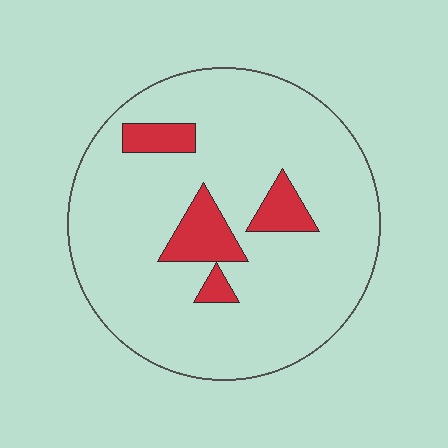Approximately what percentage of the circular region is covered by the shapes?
Approximately 10%.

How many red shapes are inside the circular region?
4.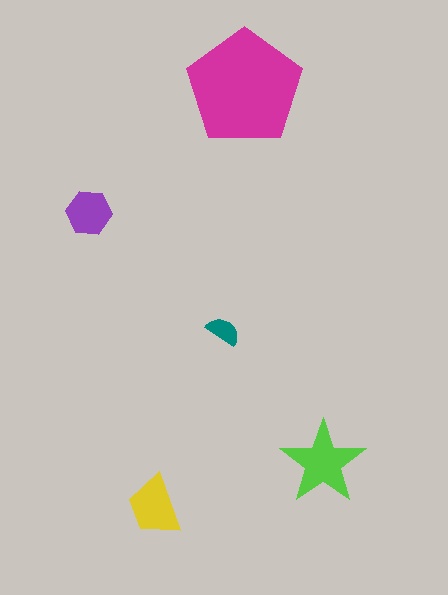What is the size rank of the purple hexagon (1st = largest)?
4th.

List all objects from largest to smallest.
The magenta pentagon, the lime star, the yellow trapezoid, the purple hexagon, the teal semicircle.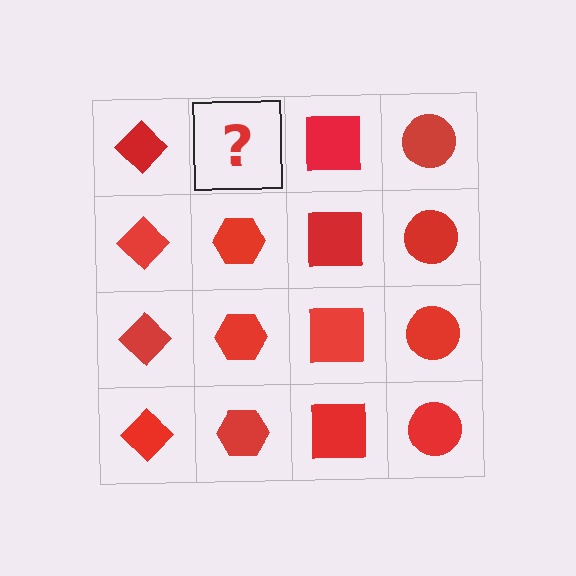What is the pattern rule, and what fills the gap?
The rule is that each column has a consistent shape. The gap should be filled with a red hexagon.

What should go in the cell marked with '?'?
The missing cell should contain a red hexagon.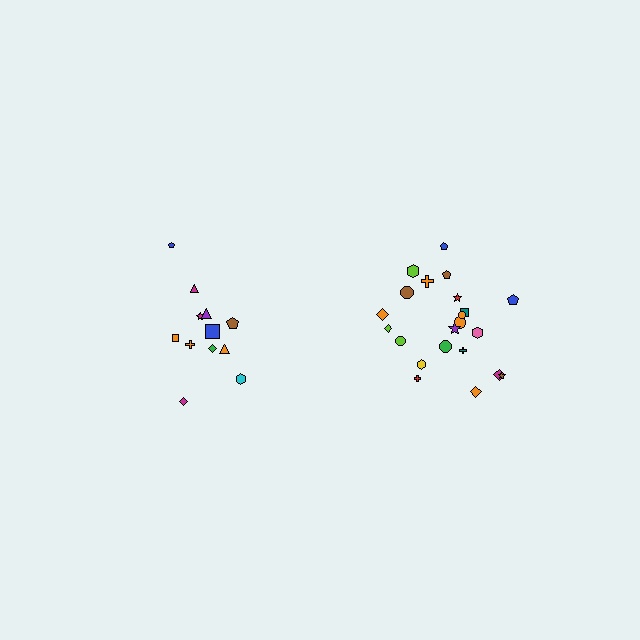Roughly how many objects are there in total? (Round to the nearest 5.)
Roughly 35 objects in total.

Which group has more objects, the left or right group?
The right group.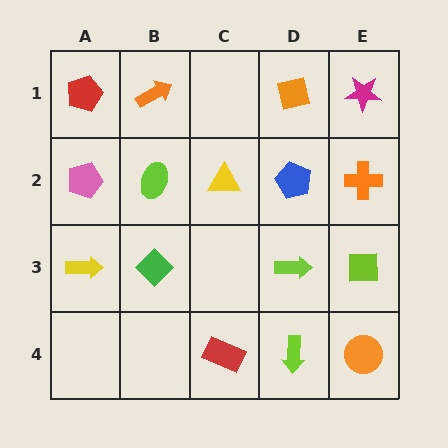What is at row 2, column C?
A yellow triangle.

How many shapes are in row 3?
4 shapes.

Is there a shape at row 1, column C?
No, that cell is empty.